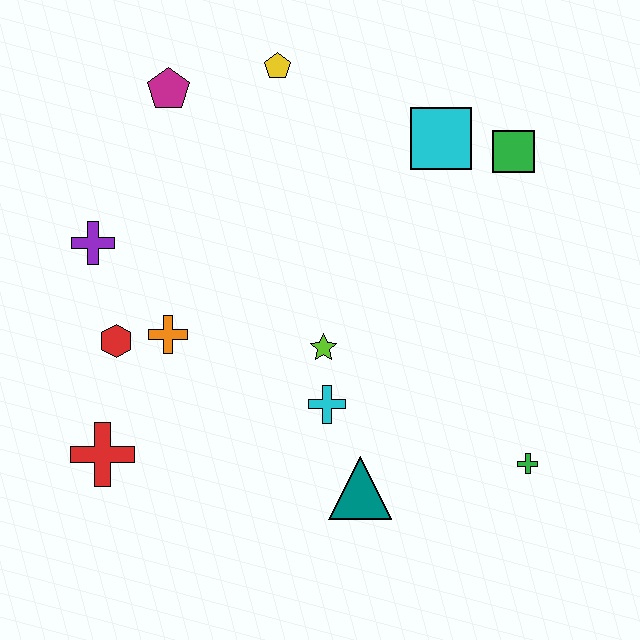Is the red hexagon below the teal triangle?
No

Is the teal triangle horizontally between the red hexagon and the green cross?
Yes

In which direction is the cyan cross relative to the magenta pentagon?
The cyan cross is below the magenta pentagon.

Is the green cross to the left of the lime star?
No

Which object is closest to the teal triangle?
The cyan cross is closest to the teal triangle.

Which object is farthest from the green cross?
The magenta pentagon is farthest from the green cross.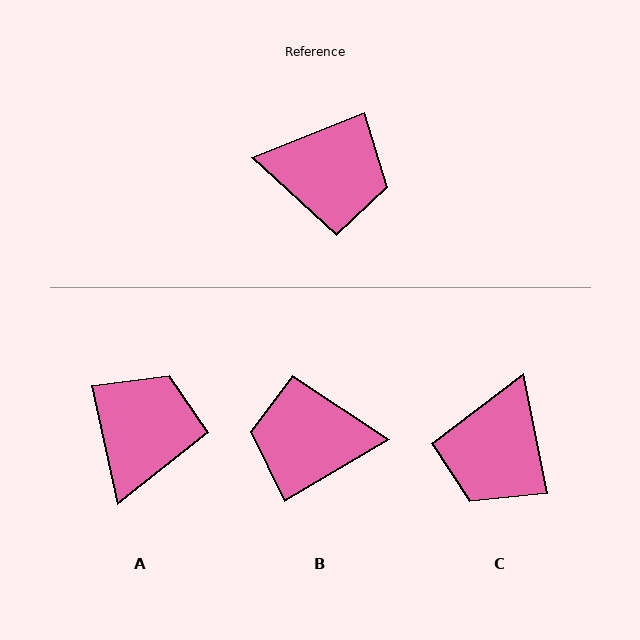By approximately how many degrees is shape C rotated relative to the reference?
Approximately 100 degrees clockwise.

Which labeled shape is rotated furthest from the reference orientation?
B, about 171 degrees away.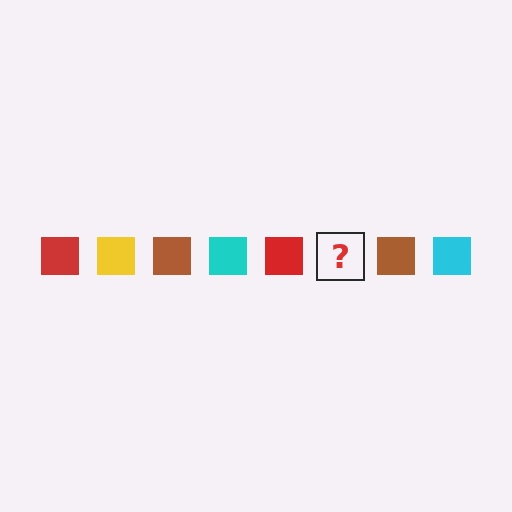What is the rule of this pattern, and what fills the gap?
The rule is that the pattern cycles through red, yellow, brown, cyan squares. The gap should be filled with a yellow square.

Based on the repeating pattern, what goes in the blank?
The blank should be a yellow square.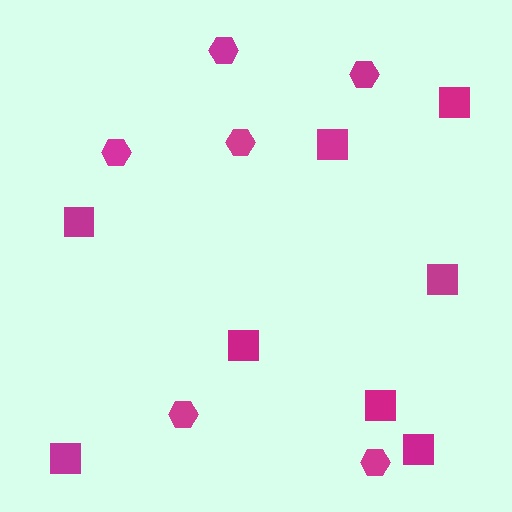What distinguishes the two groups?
There are 2 groups: one group of squares (8) and one group of hexagons (6).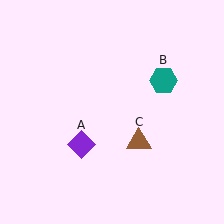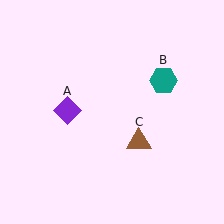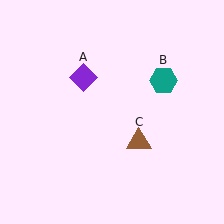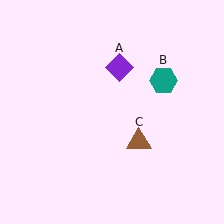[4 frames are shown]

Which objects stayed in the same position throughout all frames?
Teal hexagon (object B) and brown triangle (object C) remained stationary.